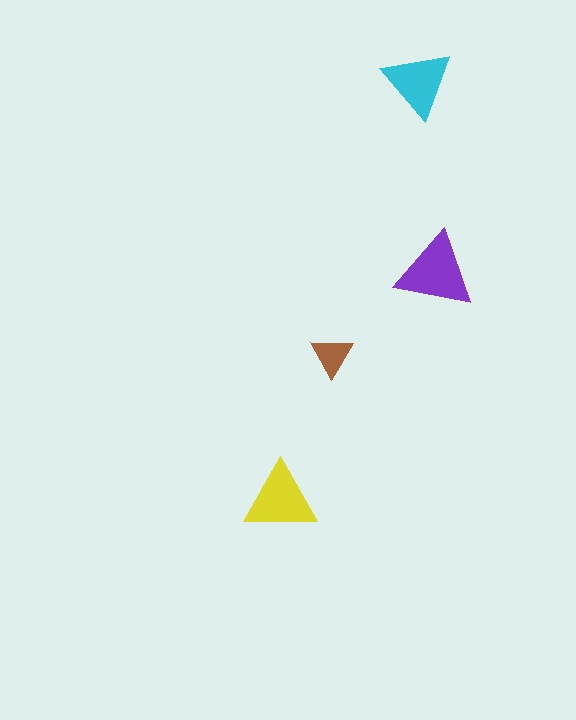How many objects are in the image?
There are 4 objects in the image.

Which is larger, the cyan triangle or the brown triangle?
The cyan one.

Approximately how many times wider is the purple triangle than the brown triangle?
About 2 times wider.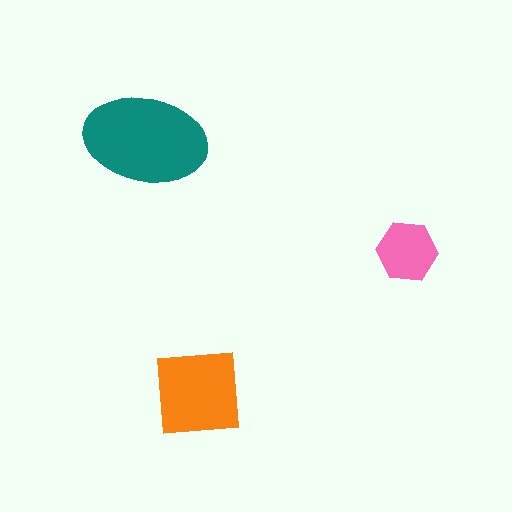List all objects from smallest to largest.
The pink hexagon, the orange square, the teal ellipse.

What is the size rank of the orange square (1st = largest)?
2nd.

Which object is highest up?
The teal ellipse is topmost.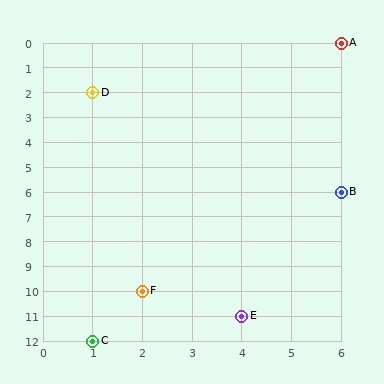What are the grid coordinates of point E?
Point E is at grid coordinates (4, 11).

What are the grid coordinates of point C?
Point C is at grid coordinates (1, 12).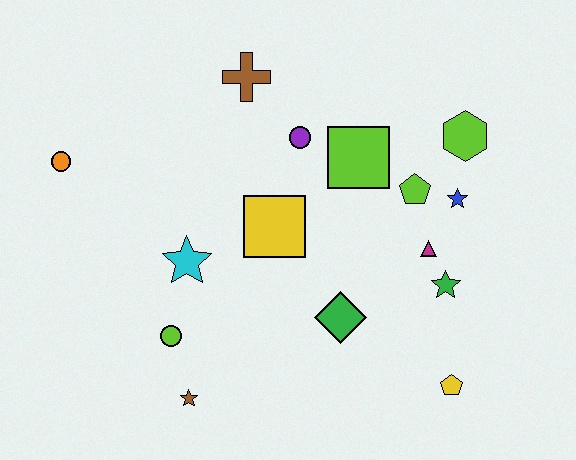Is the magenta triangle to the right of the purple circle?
Yes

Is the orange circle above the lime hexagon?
No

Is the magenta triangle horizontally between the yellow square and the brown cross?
No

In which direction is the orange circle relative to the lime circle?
The orange circle is above the lime circle.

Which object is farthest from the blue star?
The orange circle is farthest from the blue star.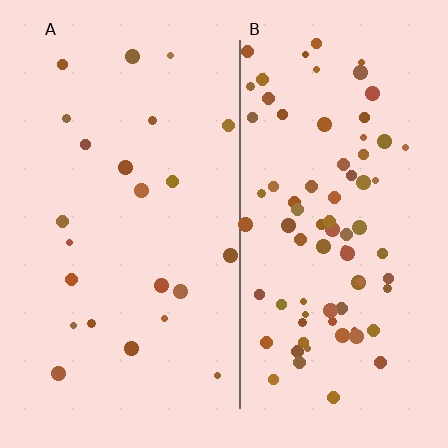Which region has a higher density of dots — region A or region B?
B (the right).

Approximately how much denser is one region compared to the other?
Approximately 3.6× — region B over region A.